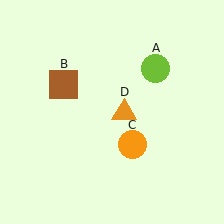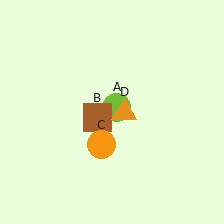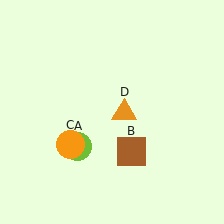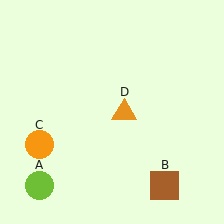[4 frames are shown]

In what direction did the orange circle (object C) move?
The orange circle (object C) moved left.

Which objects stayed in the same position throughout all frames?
Orange triangle (object D) remained stationary.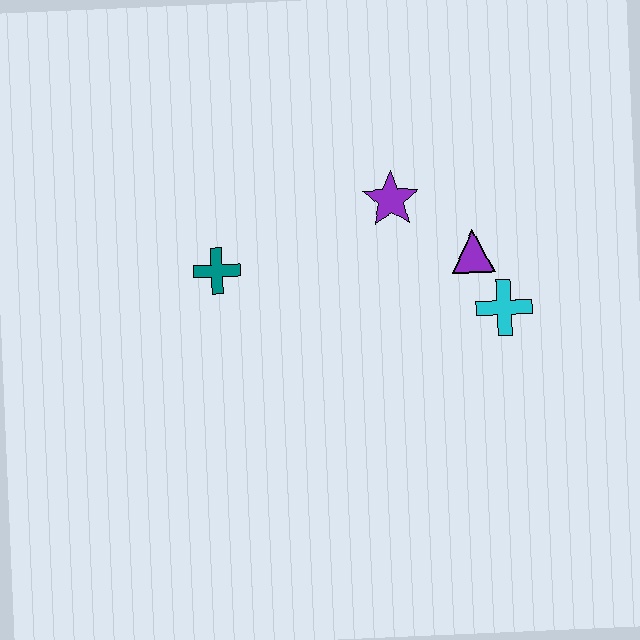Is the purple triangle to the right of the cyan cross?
No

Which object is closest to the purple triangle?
The cyan cross is closest to the purple triangle.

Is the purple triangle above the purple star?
No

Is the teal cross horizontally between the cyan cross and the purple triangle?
No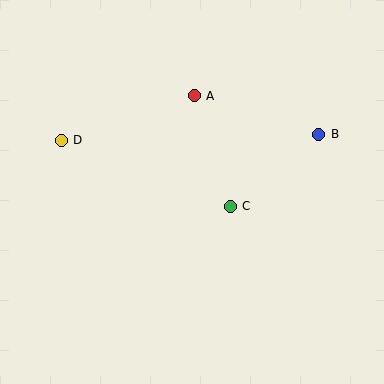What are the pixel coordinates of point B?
Point B is at (319, 134).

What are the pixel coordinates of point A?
Point A is at (194, 96).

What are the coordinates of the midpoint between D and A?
The midpoint between D and A is at (128, 118).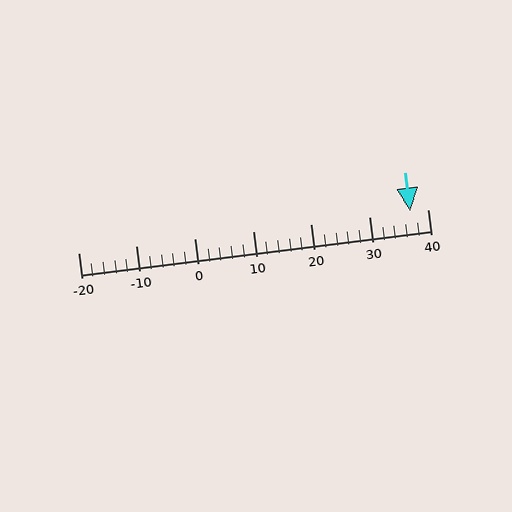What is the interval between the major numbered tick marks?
The major tick marks are spaced 10 units apart.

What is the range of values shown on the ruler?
The ruler shows values from -20 to 40.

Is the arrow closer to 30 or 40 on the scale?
The arrow is closer to 40.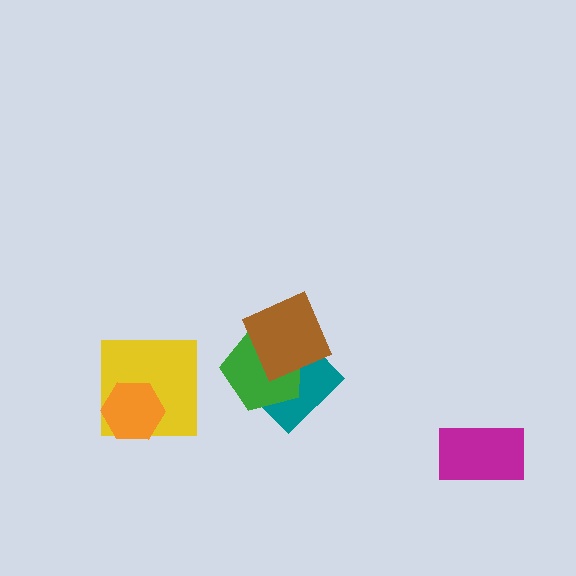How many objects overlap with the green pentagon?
2 objects overlap with the green pentagon.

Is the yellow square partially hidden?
Yes, it is partially covered by another shape.